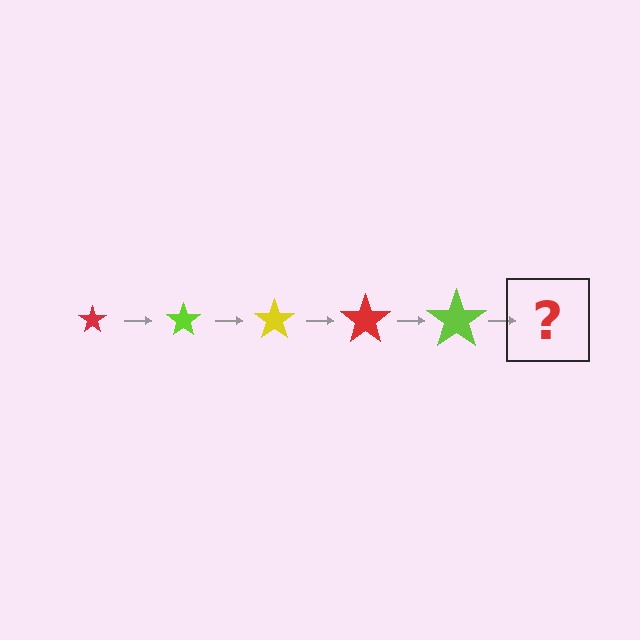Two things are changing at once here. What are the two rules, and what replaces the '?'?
The two rules are that the star grows larger each step and the color cycles through red, lime, and yellow. The '?' should be a yellow star, larger than the previous one.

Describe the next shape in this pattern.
It should be a yellow star, larger than the previous one.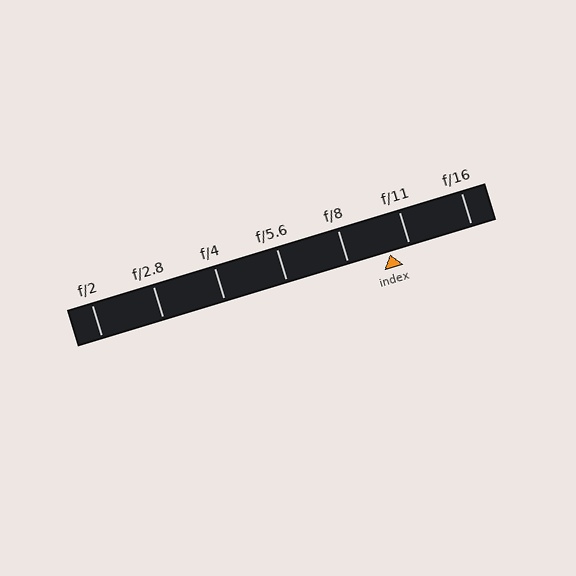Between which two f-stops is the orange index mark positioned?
The index mark is between f/8 and f/11.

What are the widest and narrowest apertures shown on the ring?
The widest aperture shown is f/2 and the narrowest is f/16.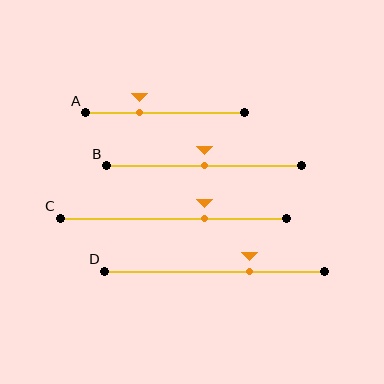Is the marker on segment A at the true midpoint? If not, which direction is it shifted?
No, the marker on segment A is shifted to the left by about 16% of the segment length.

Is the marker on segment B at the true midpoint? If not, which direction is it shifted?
Yes, the marker on segment B is at the true midpoint.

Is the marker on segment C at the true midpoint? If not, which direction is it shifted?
No, the marker on segment C is shifted to the right by about 14% of the segment length.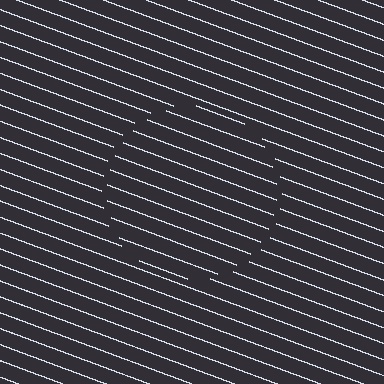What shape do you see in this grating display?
An illusory circle. The interior of the shape contains the same grating, shifted by half a period — the contour is defined by the phase discontinuity where line-ends from the inner and outer gratings abut.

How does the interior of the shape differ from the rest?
The interior of the shape contains the same grating, shifted by half a period — the contour is defined by the phase discontinuity where line-ends from the inner and outer gratings abut.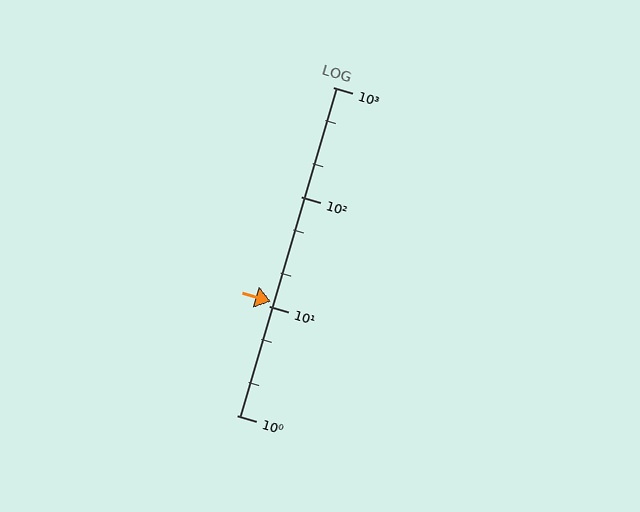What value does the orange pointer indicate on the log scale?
The pointer indicates approximately 11.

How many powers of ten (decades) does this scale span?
The scale spans 3 decades, from 1 to 1000.